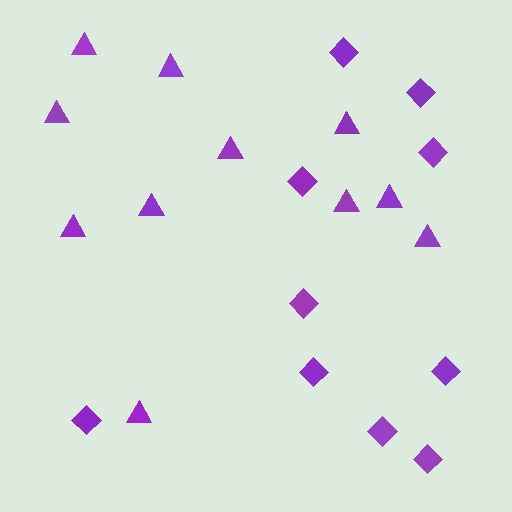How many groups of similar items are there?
There are 2 groups: one group of triangles (11) and one group of diamonds (10).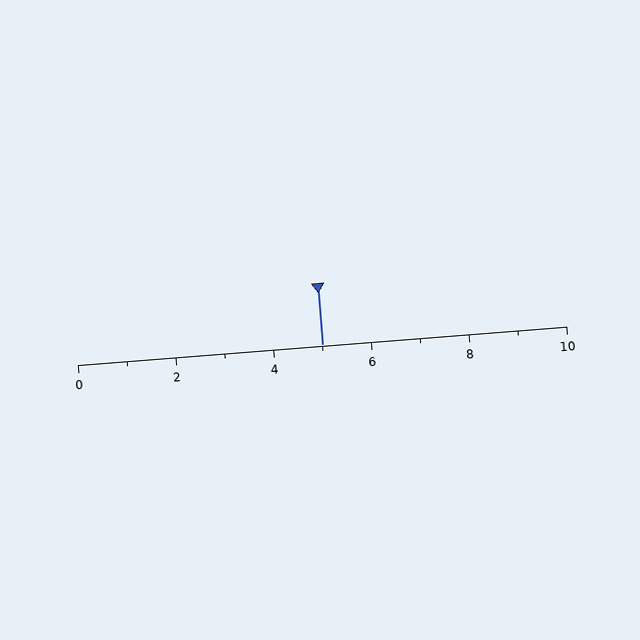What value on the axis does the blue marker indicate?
The marker indicates approximately 5.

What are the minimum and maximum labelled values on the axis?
The axis runs from 0 to 10.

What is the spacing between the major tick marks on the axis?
The major ticks are spaced 2 apart.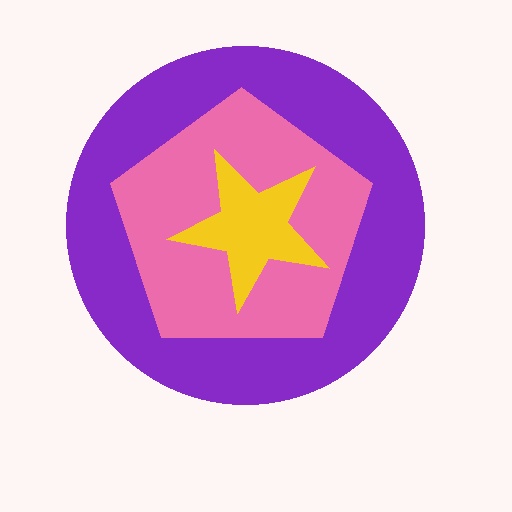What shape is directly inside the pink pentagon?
The yellow star.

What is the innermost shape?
The yellow star.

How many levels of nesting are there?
3.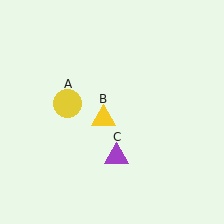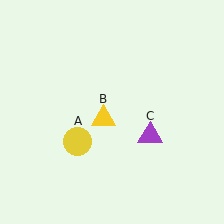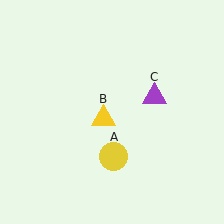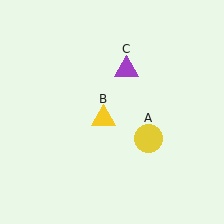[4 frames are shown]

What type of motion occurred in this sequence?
The yellow circle (object A), purple triangle (object C) rotated counterclockwise around the center of the scene.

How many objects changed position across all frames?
2 objects changed position: yellow circle (object A), purple triangle (object C).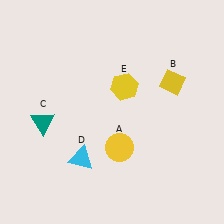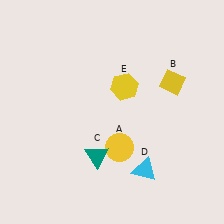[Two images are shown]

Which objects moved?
The objects that moved are: the teal triangle (C), the cyan triangle (D).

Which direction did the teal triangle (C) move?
The teal triangle (C) moved right.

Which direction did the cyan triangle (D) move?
The cyan triangle (D) moved right.